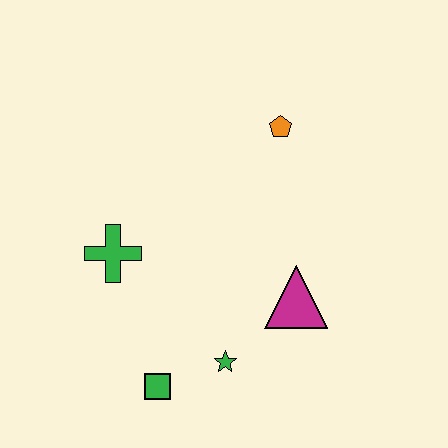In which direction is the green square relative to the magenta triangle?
The green square is to the left of the magenta triangle.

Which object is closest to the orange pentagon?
The magenta triangle is closest to the orange pentagon.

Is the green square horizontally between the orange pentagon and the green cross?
Yes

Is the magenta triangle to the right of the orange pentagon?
Yes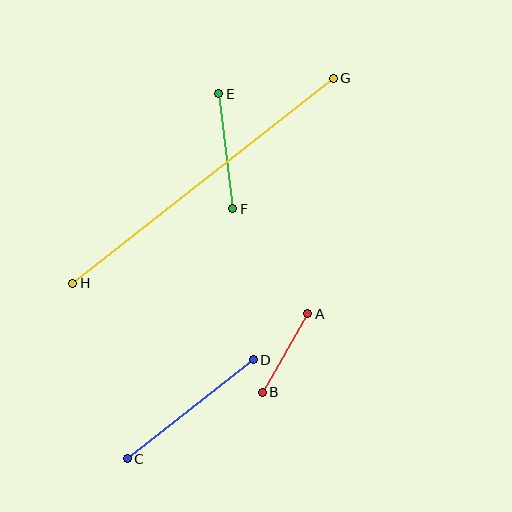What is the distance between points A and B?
The distance is approximately 91 pixels.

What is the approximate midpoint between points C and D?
The midpoint is at approximately (190, 409) pixels.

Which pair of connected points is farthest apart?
Points G and H are farthest apart.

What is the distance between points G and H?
The distance is approximately 332 pixels.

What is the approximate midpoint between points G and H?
The midpoint is at approximately (203, 181) pixels.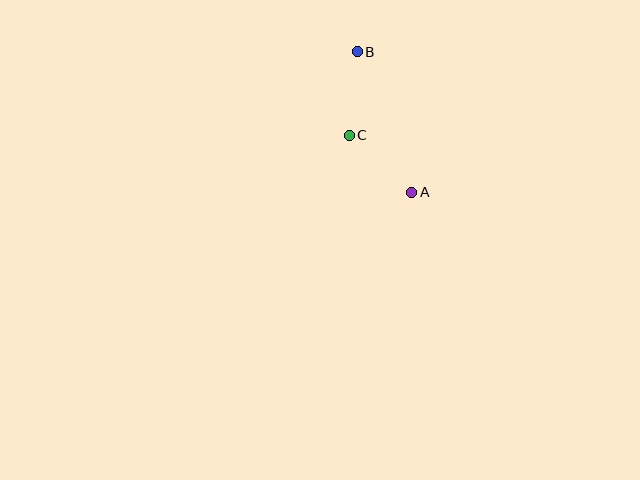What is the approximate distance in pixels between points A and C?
The distance between A and C is approximately 85 pixels.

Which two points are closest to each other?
Points B and C are closest to each other.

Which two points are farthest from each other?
Points A and B are farthest from each other.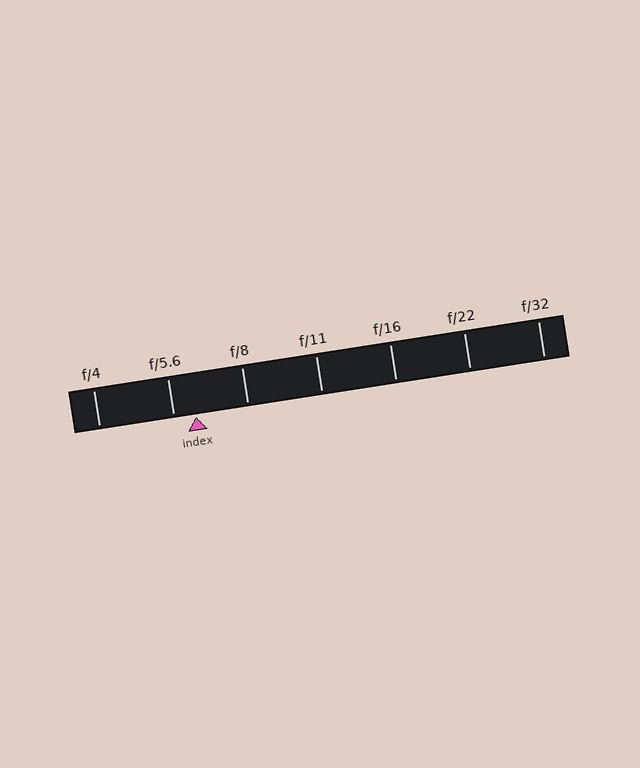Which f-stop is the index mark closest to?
The index mark is closest to f/5.6.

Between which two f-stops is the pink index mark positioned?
The index mark is between f/5.6 and f/8.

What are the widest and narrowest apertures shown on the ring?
The widest aperture shown is f/4 and the narrowest is f/32.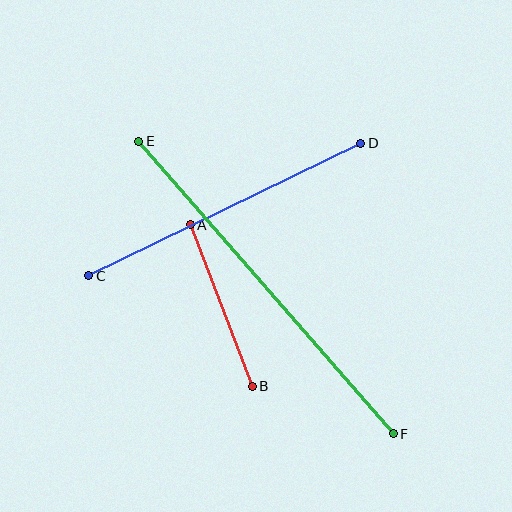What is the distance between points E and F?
The distance is approximately 387 pixels.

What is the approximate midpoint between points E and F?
The midpoint is at approximately (266, 287) pixels.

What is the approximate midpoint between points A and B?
The midpoint is at approximately (221, 305) pixels.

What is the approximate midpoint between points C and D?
The midpoint is at approximately (225, 210) pixels.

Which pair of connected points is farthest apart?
Points E and F are farthest apart.